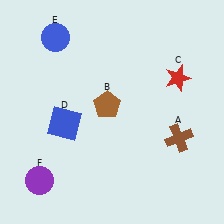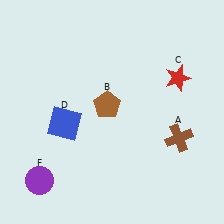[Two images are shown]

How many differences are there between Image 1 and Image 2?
There is 1 difference between the two images.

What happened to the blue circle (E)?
The blue circle (E) was removed in Image 2. It was in the top-left area of Image 1.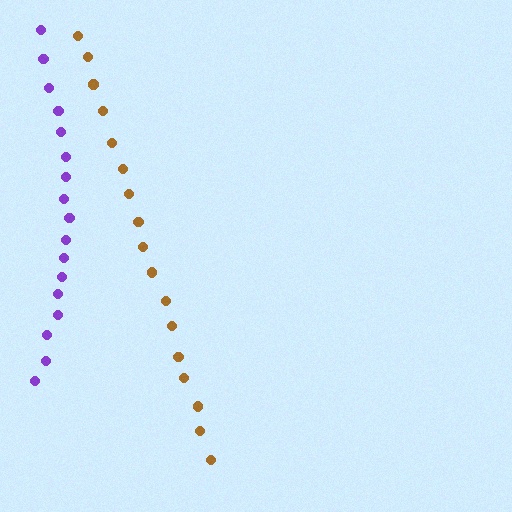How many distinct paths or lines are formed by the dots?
There are 2 distinct paths.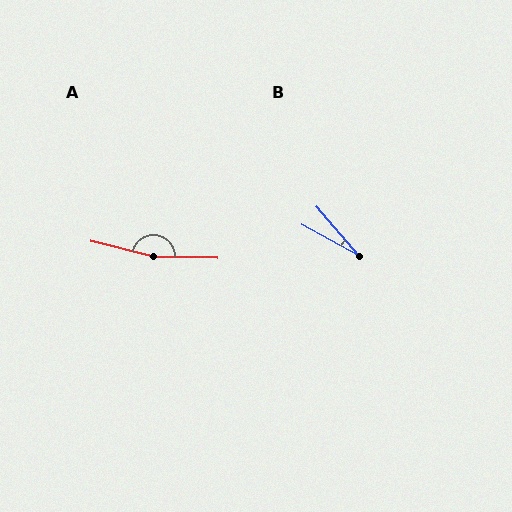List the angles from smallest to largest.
B (20°), A (167°).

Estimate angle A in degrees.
Approximately 167 degrees.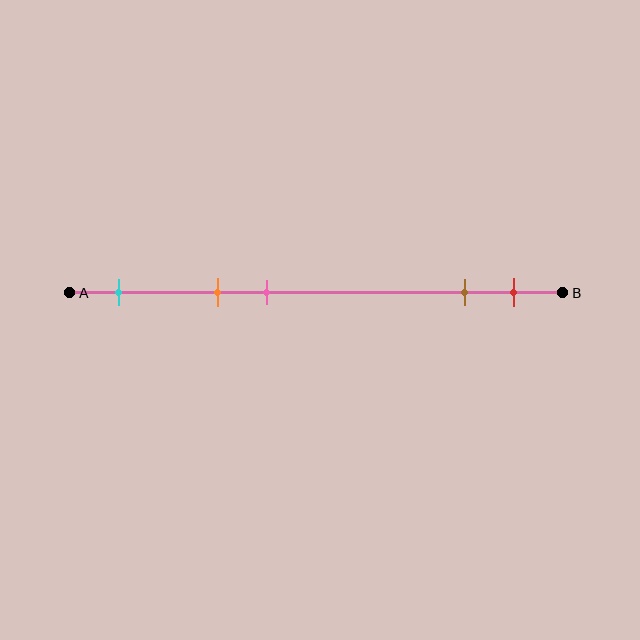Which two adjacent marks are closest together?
The brown and red marks are the closest adjacent pair.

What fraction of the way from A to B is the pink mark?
The pink mark is approximately 40% (0.4) of the way from A to B.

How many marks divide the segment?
There are 5 marks dividing the segment.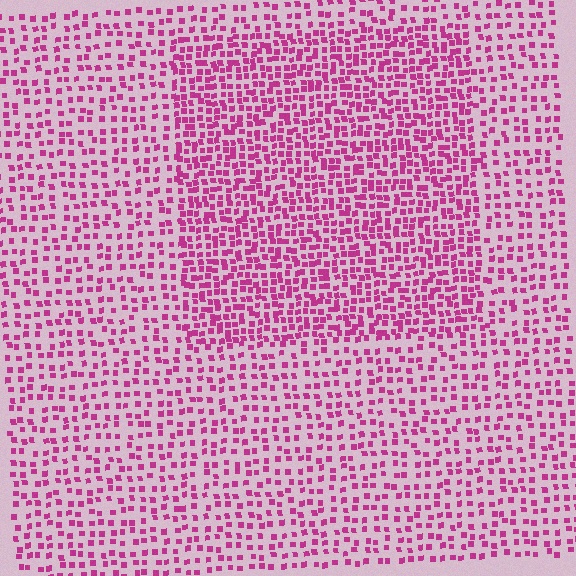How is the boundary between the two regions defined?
The boundary is defined by a change in element density (approximately 1.8x ratio). All elements are the same color, size, and shape.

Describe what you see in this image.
The image contains small magenta elements arranged at two different densities. A rectangle-shaped region is visible where the elements are more densely packed than the surrounding area.